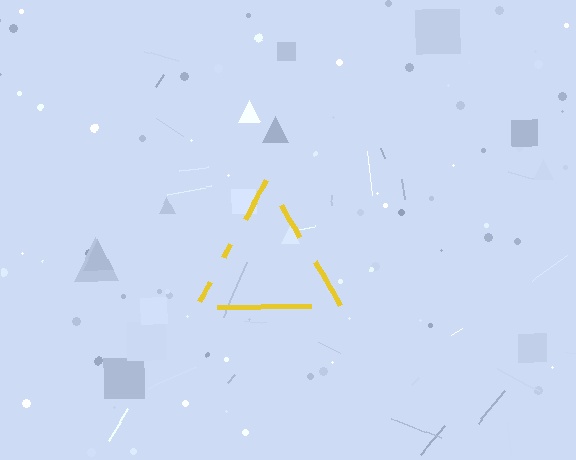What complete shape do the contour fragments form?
The contour fragments form a triangle.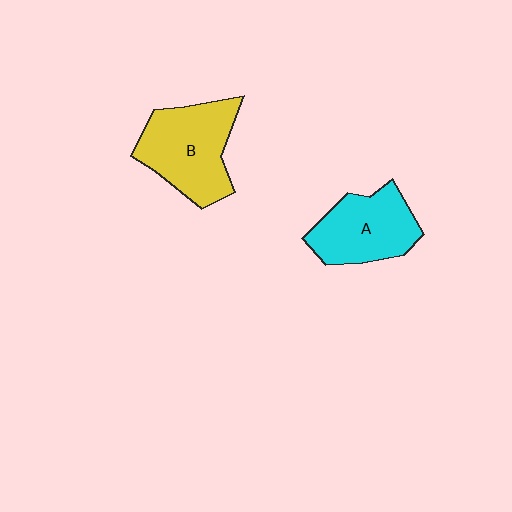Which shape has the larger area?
Shape B (yellow).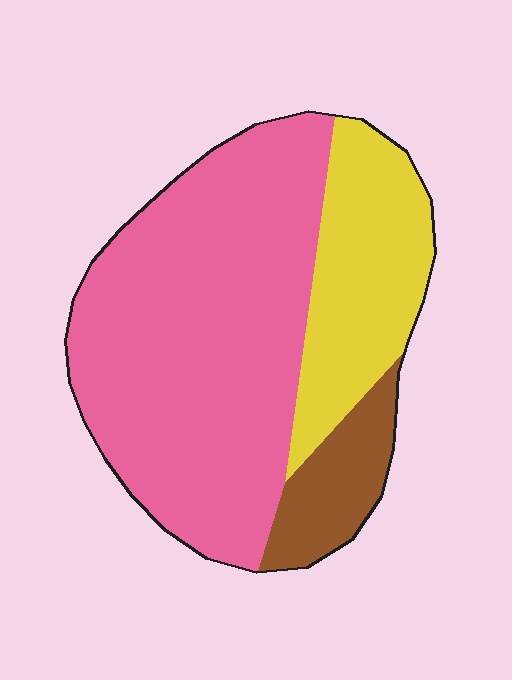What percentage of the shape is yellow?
Yellow covers roughly 25% of the shape.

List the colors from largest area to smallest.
From largest to smallest: pink, yellow, brown.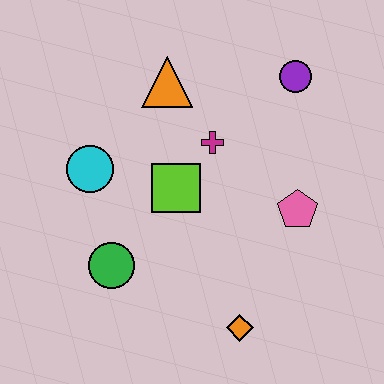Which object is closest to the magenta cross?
The lime square is closest to the magenta cross.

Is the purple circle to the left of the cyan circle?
No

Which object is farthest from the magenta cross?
The orange diamond is farthest from the magenta cross.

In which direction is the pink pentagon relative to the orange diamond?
The pink pentagon is above the orange diamond.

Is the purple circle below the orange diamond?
No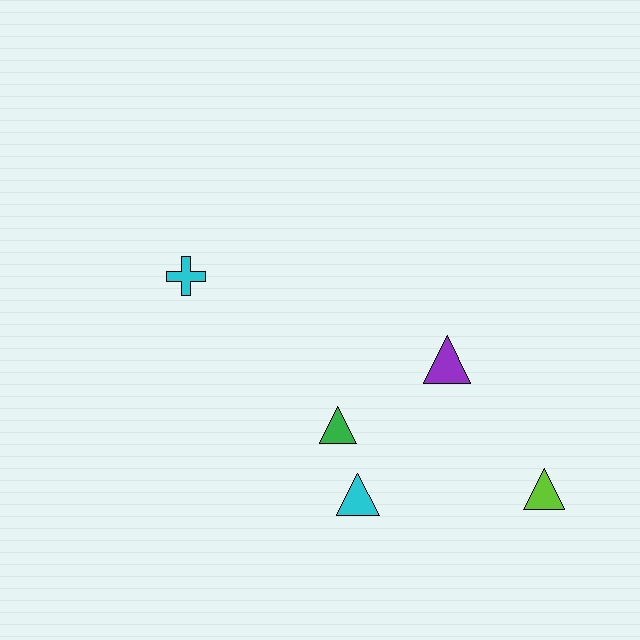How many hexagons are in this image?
There are no hexagons.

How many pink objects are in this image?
There are no pink objects.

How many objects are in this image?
There are 5 objects.